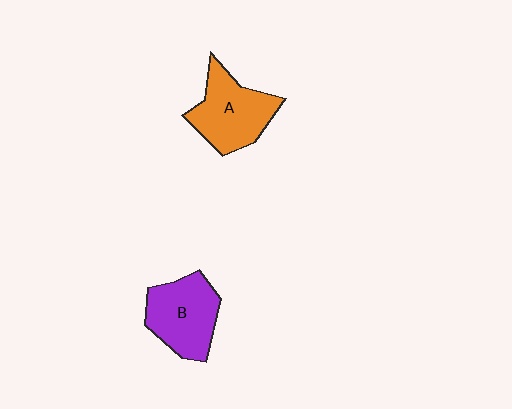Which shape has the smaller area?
Shape B (purple).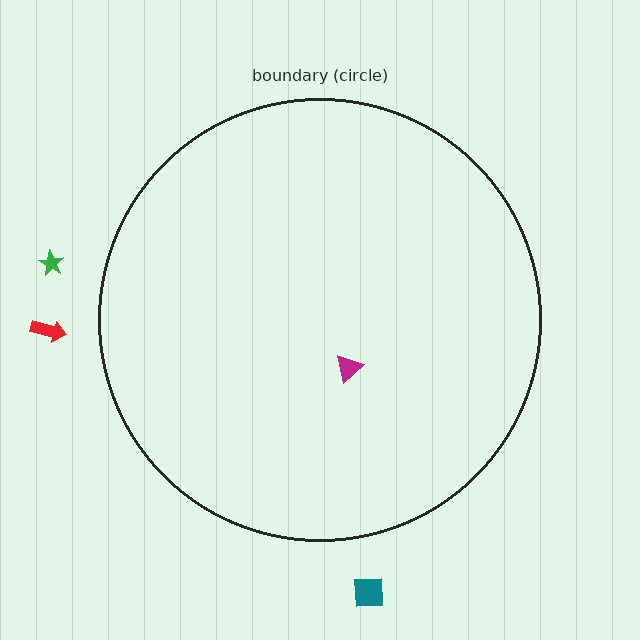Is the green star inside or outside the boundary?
Outside.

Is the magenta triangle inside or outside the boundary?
Inside.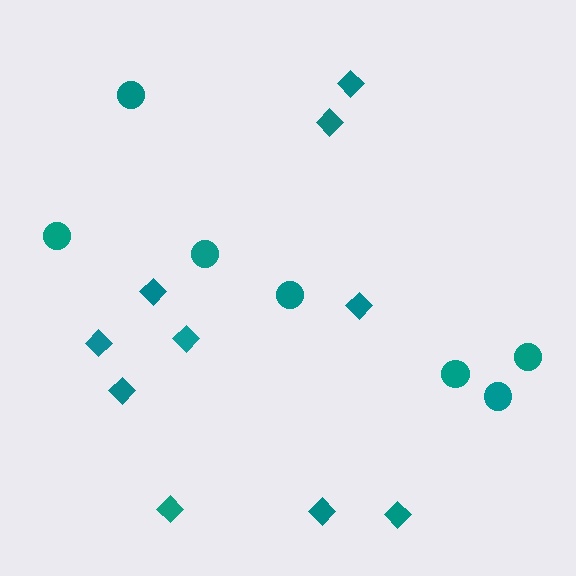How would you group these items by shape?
There are 2 groups: one group of diamonds (10) and one group of circles (7).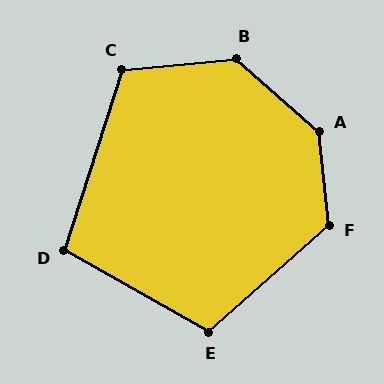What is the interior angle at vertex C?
Approximately 114 degrees (obtuse).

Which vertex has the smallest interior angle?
D, at approximately 102 degrees.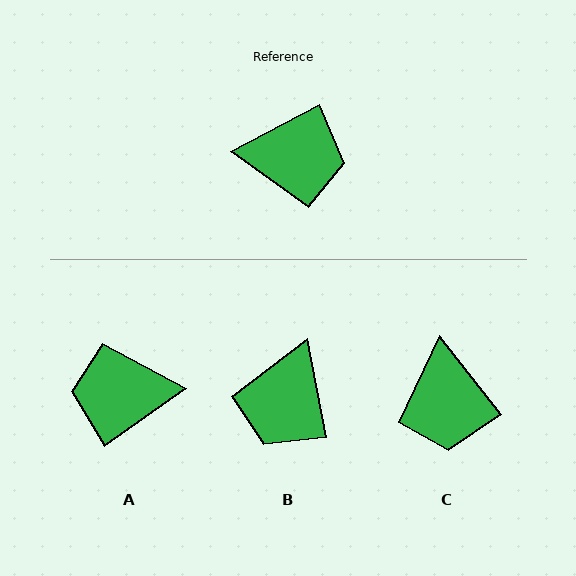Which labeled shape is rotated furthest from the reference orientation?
A, about 172 degrees away.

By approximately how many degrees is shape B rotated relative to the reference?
Approximately 107 degrees clockwise.